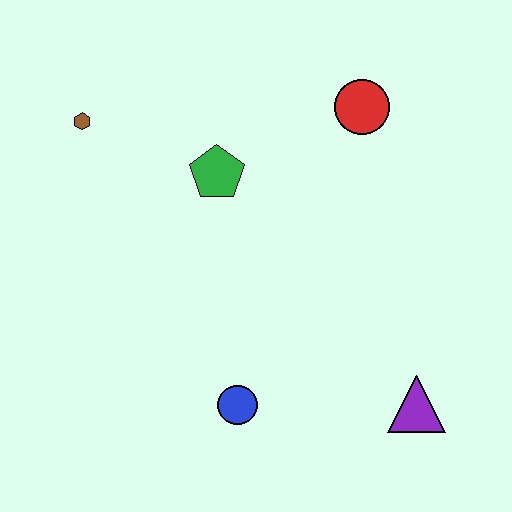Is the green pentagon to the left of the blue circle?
Yes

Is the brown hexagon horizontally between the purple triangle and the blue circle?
No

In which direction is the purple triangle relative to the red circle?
The purple triangle is below the red circle.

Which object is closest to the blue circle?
The purple triangle is closest to the blue circle.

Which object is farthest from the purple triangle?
The brown hexagon is farthest from the purple triangle.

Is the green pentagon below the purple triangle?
No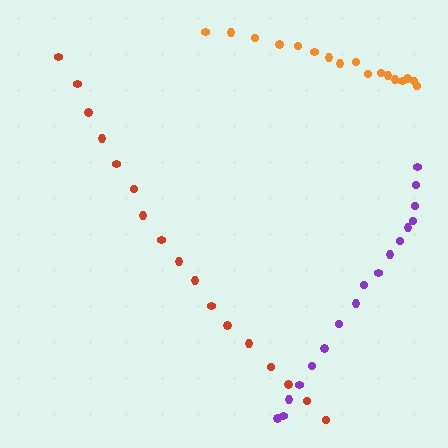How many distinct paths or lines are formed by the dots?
There are 3 distinct paths.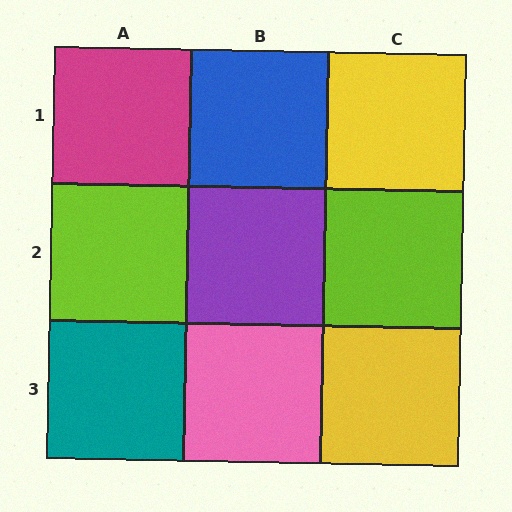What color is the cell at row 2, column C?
Lime.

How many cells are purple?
1 cell is purple.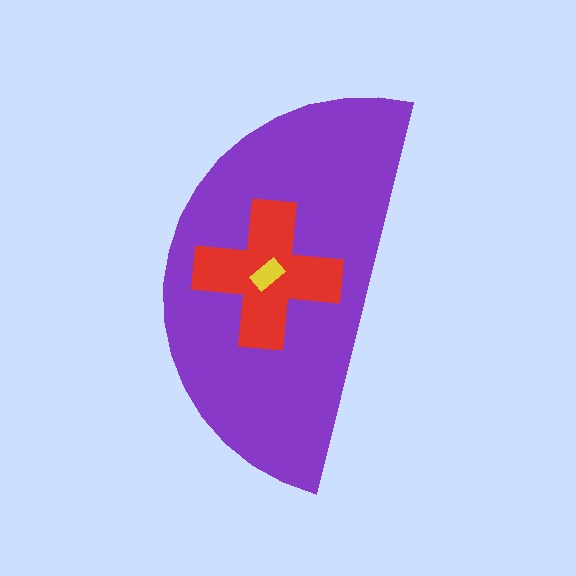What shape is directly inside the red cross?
The yellow rectangle.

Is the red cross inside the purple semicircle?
Yes.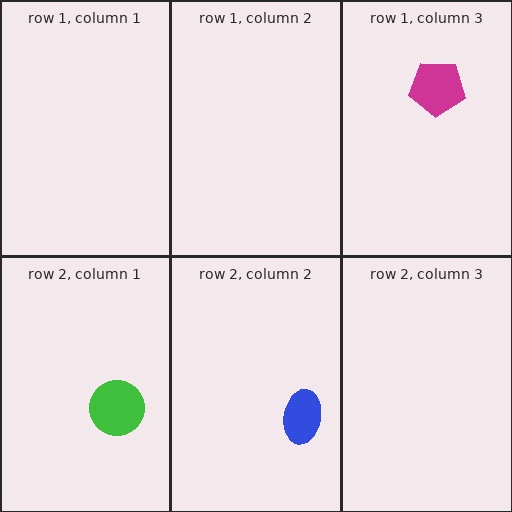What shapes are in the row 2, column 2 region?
The blue ellipse.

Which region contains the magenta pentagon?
The row 1, column 3 region.